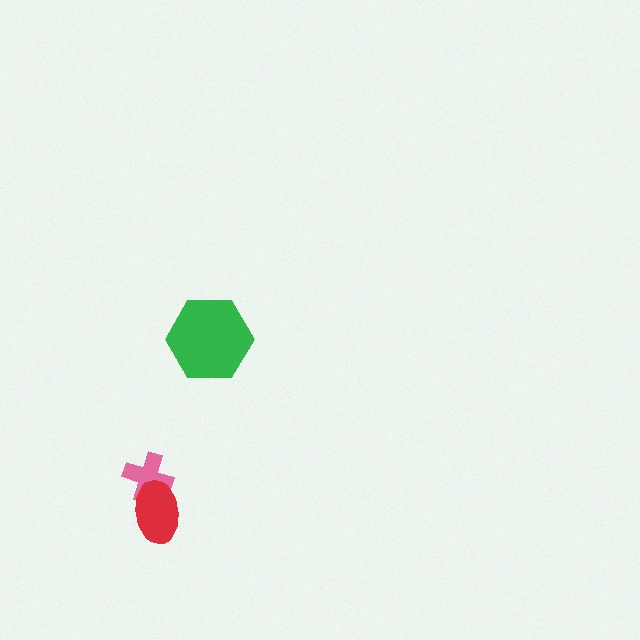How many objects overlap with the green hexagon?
0 objects overlap with the green hexagon.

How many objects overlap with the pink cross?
1 object overlaps with the pink cross.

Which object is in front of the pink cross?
The red ellipse is in front of the pink cross.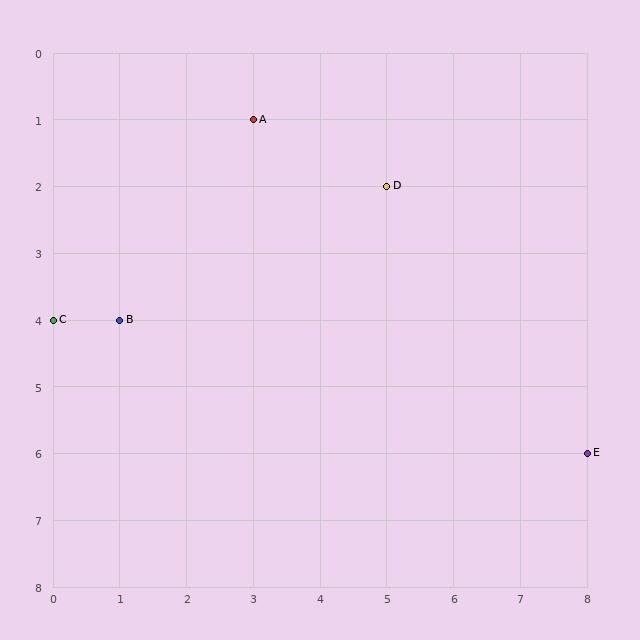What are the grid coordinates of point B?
Point B is at grid coordinates (1, 4).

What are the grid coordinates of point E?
Point E is at grid coordinates (8, 6).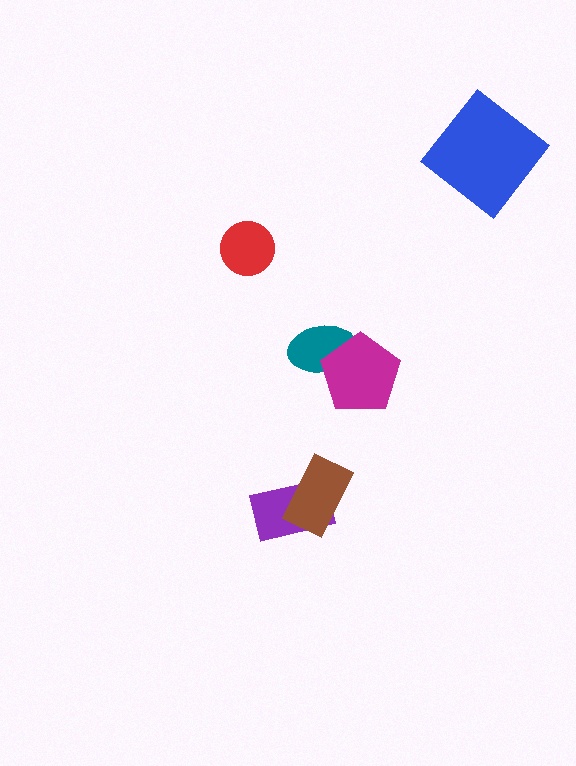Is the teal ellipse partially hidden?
Yes, it is partially covered by another shape.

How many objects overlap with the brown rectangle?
1 object overlaps with the brown rectangle.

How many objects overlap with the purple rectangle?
1 object overlaps with the purple rectangle.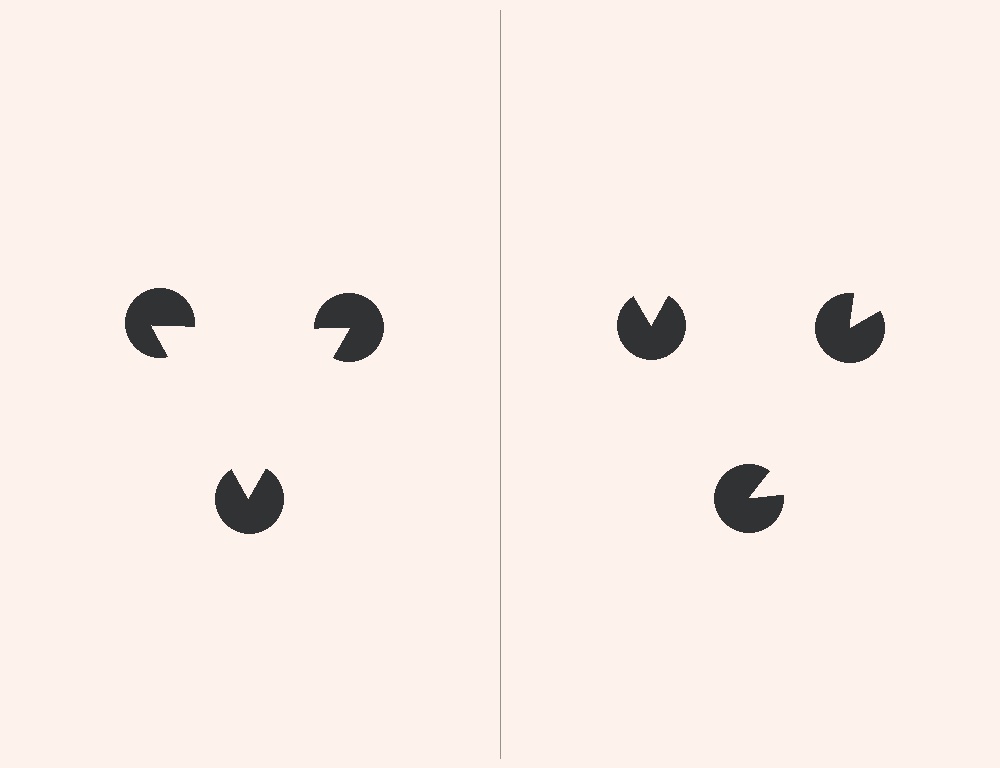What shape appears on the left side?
An illusory triangle.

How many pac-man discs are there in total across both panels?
6 — 3 on each side.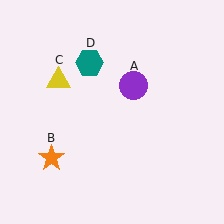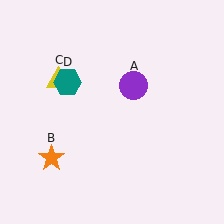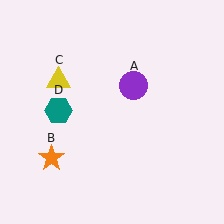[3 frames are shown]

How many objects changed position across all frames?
1 object changed position: teal hexagon (object D).